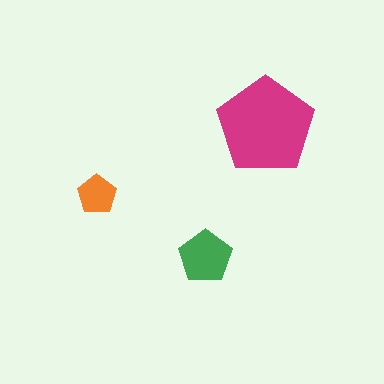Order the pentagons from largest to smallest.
the magenta one, the green one, the orange one.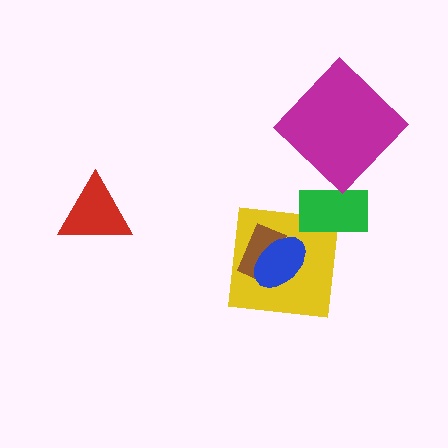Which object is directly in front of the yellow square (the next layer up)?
The green rectangle is directly in front of the yellow square.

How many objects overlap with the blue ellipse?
2 objects overlap with the blue ellipse.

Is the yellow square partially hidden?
Yes, it is partially covered by another shape.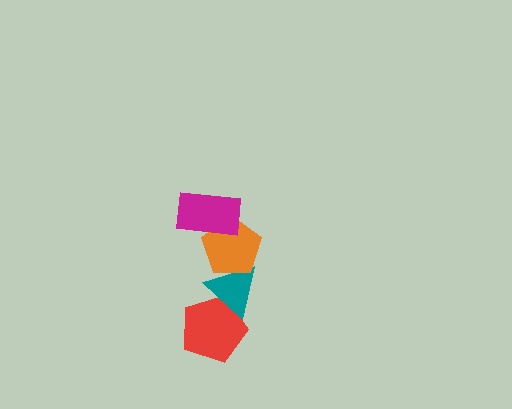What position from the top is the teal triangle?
The teal triangle is 3rd from the top.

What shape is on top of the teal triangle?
The orange pentagon is on top of the teal triangle.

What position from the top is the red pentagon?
The red pentagon is 4th from the top.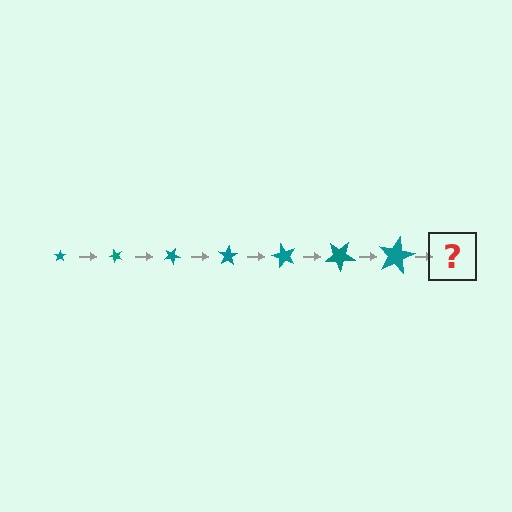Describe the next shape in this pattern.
It should be a star, larger than the previous one and rotated 350 degrees from the start.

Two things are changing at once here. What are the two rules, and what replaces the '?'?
The two rules are that the star grows larger each step and it rotates 50 degrees each step. The '?' should be a star, larger than the previous one and rotated 350 degrees from the start.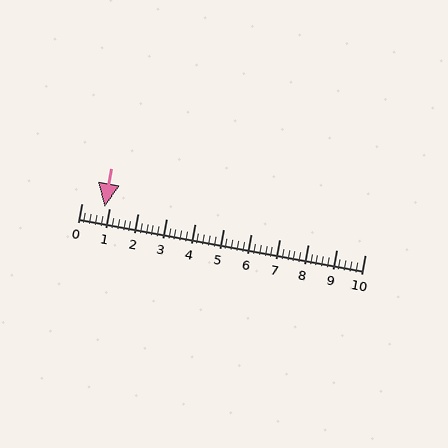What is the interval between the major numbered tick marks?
The major tick marks are spaced 1 units apart.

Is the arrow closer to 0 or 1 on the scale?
The arrow is closer to 1.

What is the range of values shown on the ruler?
The ruler shows values from 0 to 10.